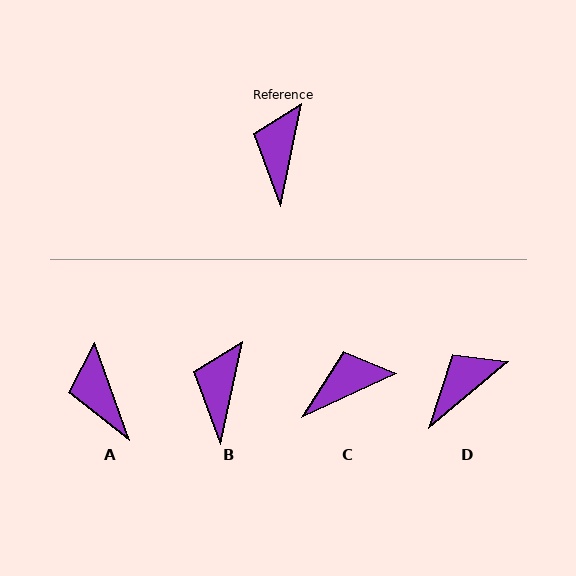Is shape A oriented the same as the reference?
No, it is off by about 32 degrees.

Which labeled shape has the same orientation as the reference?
B.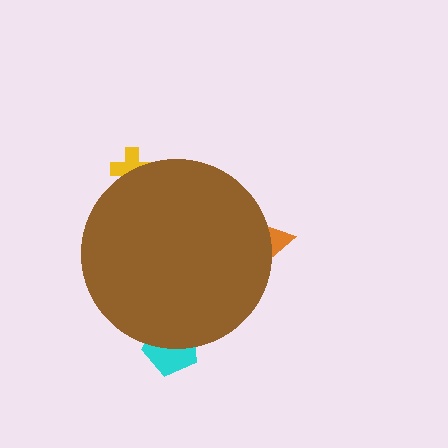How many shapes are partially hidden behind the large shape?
3 shapes are partially hidden.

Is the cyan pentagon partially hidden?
Yes, the cyan pentagon is partially hidden behind the brown circle.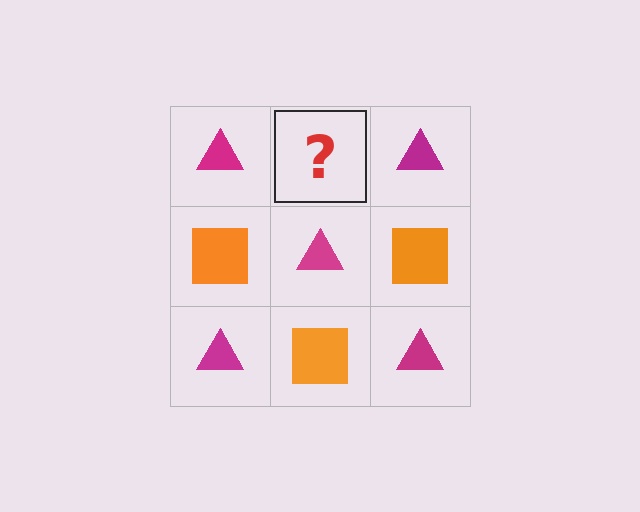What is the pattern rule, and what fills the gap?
The rule is that it alternates magenta triangle and orange square in a checkerboard pattern. The gap should be filled with an orange square.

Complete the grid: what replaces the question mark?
The question mark should be replaced with an orange square.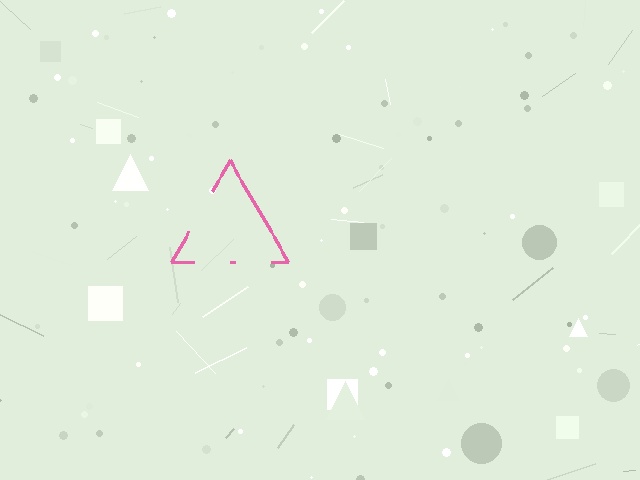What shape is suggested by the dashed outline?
The dashed outline suggests a triangle.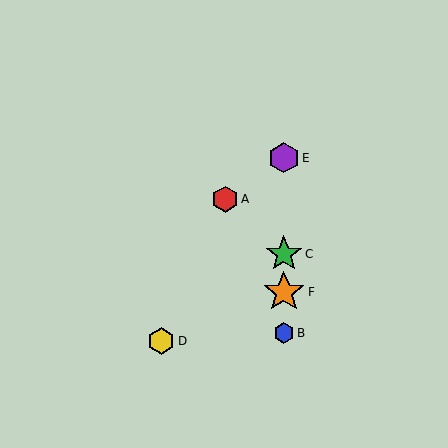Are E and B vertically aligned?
Yes, both are at x≈284.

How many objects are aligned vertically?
4 objects (B, C, E, F) are aligned vertically.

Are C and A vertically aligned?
No, C is at x≈284 and A is at x≈225.